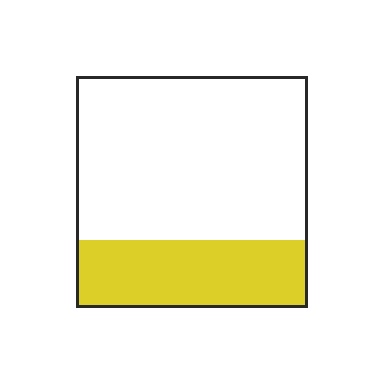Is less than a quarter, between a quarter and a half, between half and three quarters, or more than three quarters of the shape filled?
Between a quarter and a half.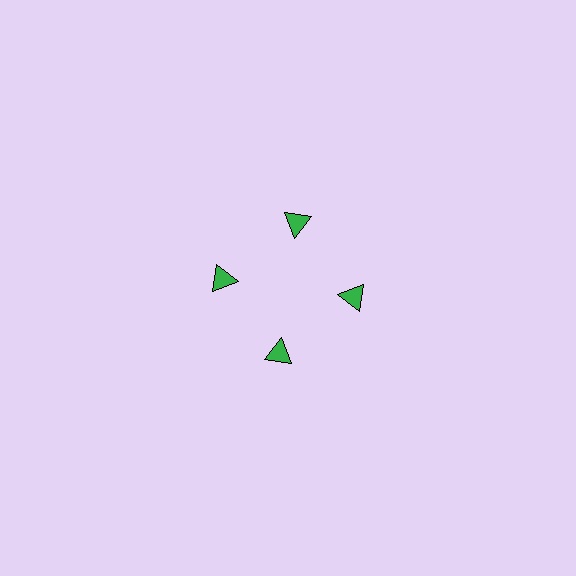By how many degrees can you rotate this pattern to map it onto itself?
The pattern maps onto itself every 90 degrees of rotation.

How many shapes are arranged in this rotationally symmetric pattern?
There are 4 shapes, arranged in 4 groups of 1.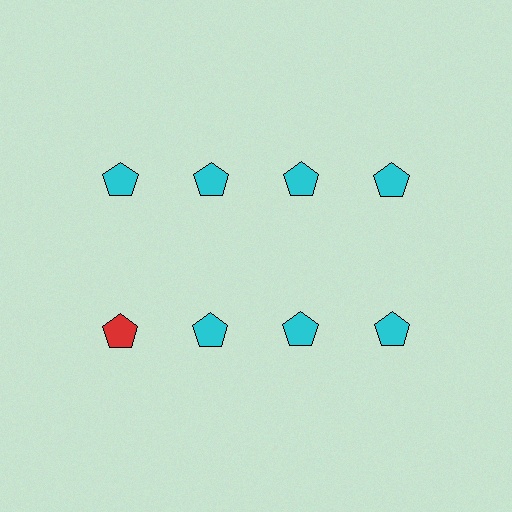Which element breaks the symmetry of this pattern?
The red pentagon in the second row, leftmost column breaks the symmetry. All other shapes are cyan pentagons.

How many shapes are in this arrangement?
There are 8 shapes arranged in a grid pattern.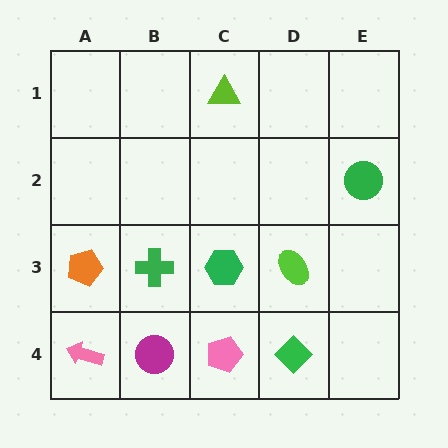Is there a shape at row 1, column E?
No, that cell is empty.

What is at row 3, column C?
A green hexagon.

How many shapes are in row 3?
4 shapes.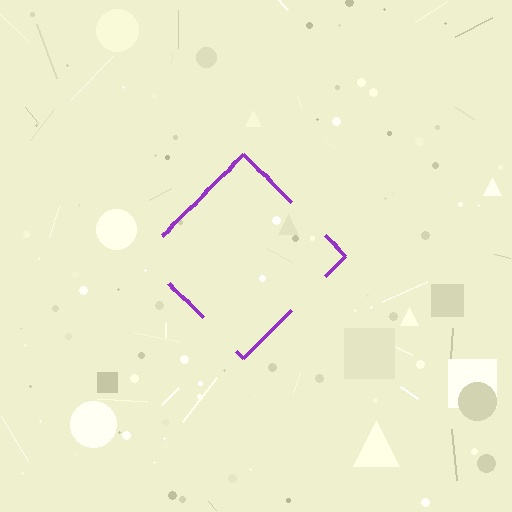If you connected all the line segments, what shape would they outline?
They would outline a diamond.